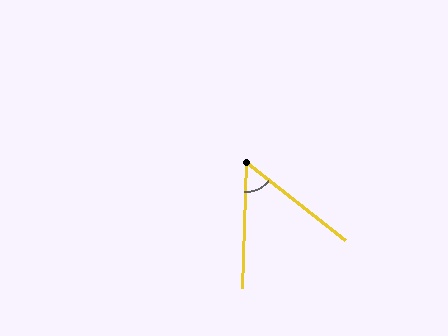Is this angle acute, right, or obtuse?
It is acute.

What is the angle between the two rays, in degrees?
Approximately 54 degrees.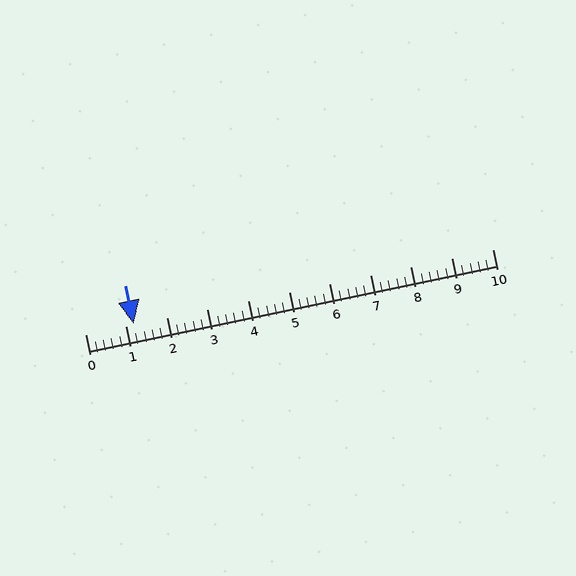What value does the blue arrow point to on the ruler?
The blue arrow points to approximately 1.2.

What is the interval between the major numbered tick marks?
The major tick marks are spaced 1 units apart.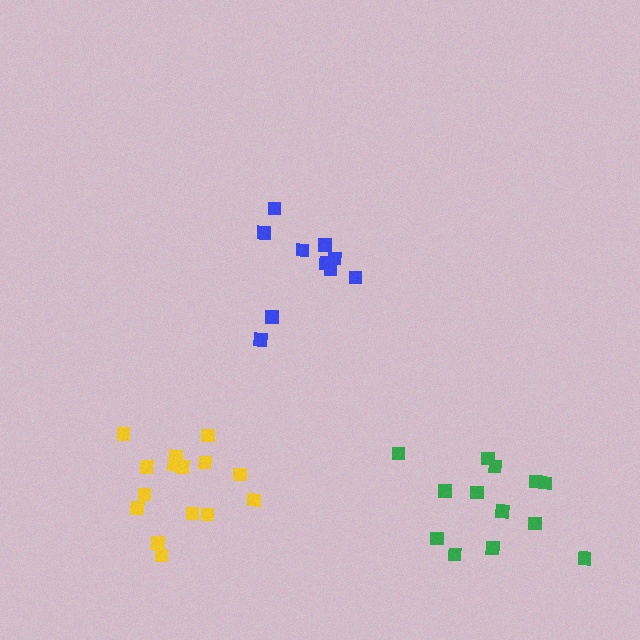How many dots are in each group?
Group 1: 10 dots, Group 2: 13 dots, Group 3: 15 dots (38 total).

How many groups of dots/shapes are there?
There are 3 groups.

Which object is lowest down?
The green cluster is bottommost.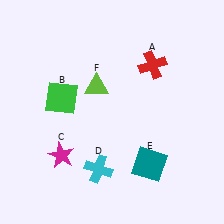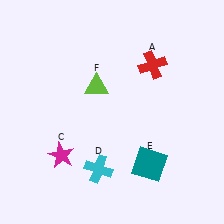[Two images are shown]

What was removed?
The green square (B) was removed in Image 2.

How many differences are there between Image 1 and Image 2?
There is 1 difference between the two images.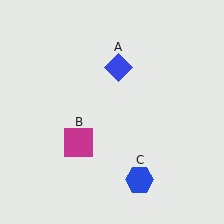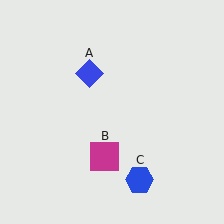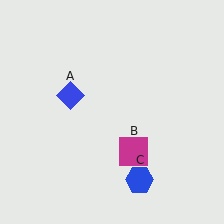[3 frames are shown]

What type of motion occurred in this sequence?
The blue diamond (object A), magenta square (object B) rotated counterclockwise around the center of the scene.